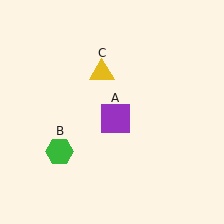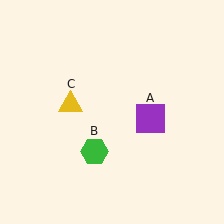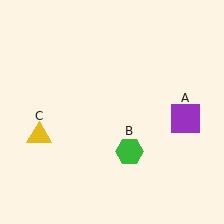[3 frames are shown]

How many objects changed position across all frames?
3 objects changed position: purple square (object A), green hexagon (object B), yellow triangle (object C).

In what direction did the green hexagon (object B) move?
The green hexagon (object B) moved right.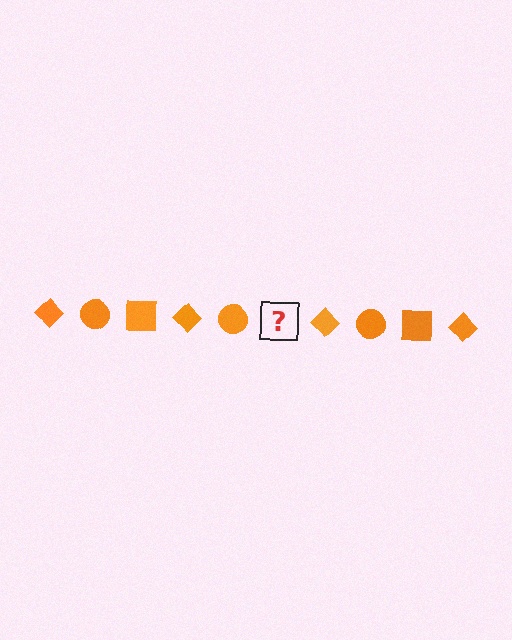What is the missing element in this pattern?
The missing element is an orange square.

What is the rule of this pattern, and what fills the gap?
The rule is that the pattern cycles through diamond, circle, square shapes in orange. The gap should be filled with an orange square.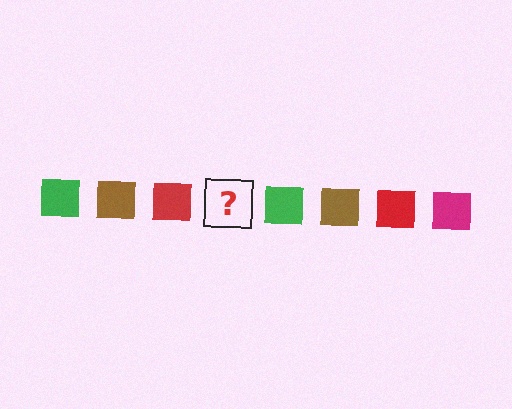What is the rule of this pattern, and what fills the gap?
The rule is that the pattern cycles through green, brown, red, magenta squares. The gap should be filled with a magenta square.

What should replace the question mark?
The question mark should be replaced with a magenta square.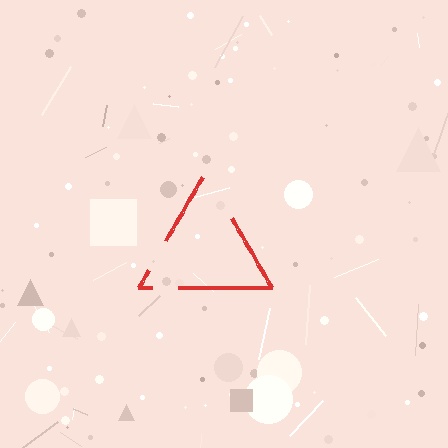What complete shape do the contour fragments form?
The contour fragments form a triangle.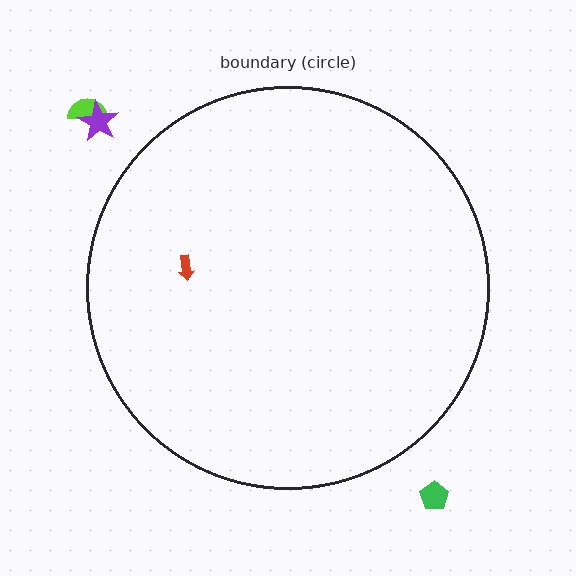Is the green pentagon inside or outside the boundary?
Outside.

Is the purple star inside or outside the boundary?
Outside.